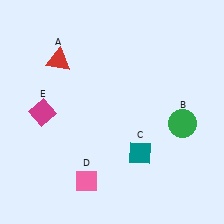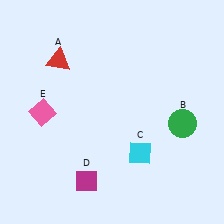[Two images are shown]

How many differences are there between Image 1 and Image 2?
There are 3 differences between the two images.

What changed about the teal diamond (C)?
In Image 1, C is teal. In Image 2, it changed to cyan.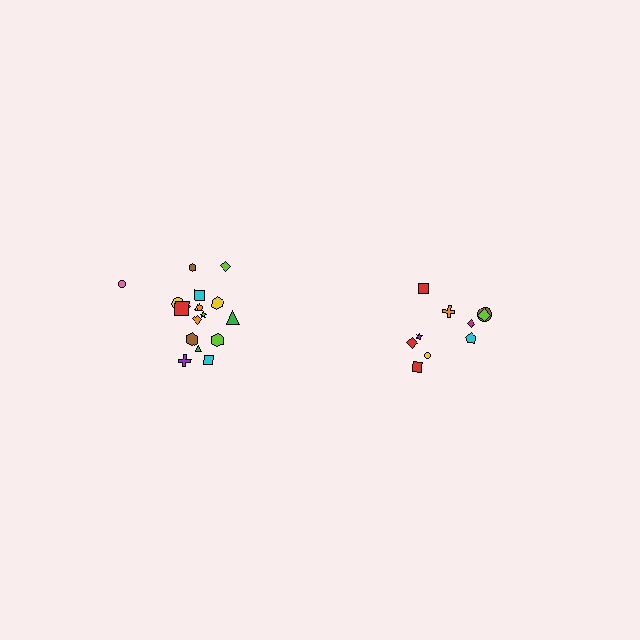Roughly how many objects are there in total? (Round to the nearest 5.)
Roughly 30 objects in total.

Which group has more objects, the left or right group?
The left group.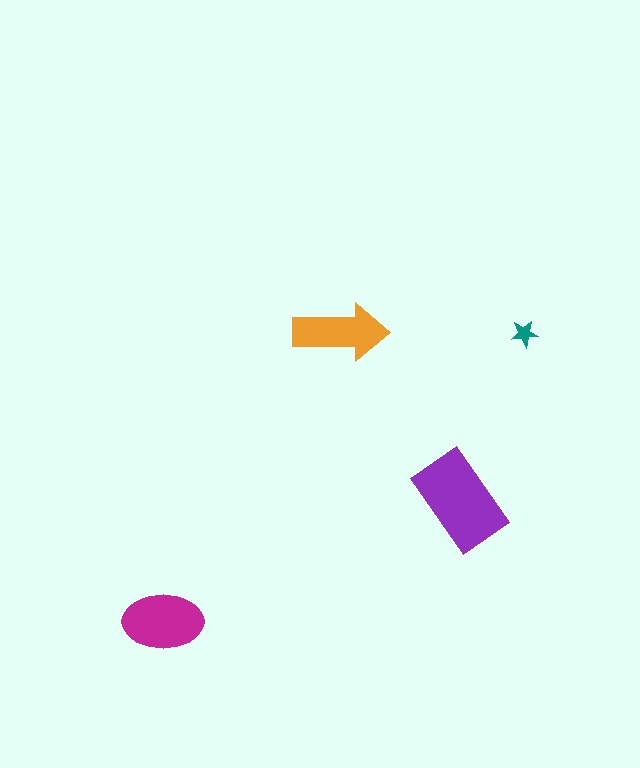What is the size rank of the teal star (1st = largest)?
4th.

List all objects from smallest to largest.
The teal star, the orange arrow, the magenta ellipse, the purple rectangle.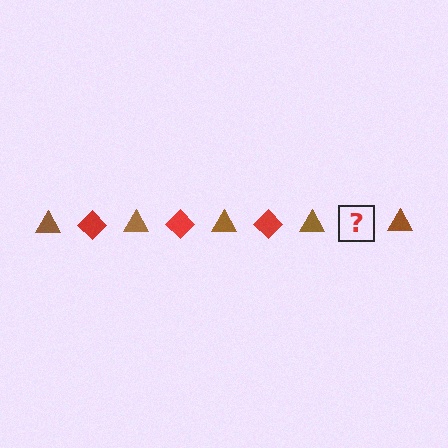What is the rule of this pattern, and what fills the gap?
The rule is that the pattern alternates between brown triangle and red diamond. The gap should be filled with a red diamond.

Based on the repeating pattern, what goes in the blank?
The blank should be a red diamond.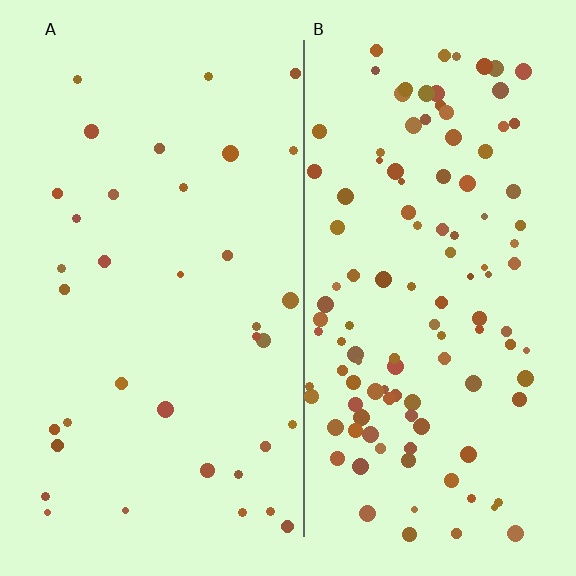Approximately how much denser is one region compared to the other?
Approximately 3.2× — region B over region A.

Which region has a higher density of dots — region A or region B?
B (the right).